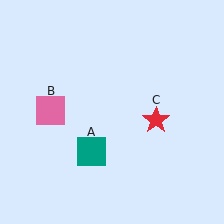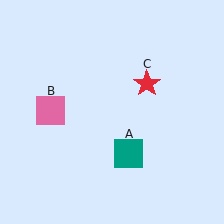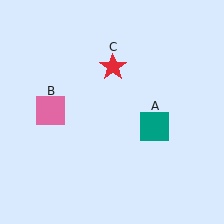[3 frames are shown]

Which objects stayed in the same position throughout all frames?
Pink square (object B) remained stationary.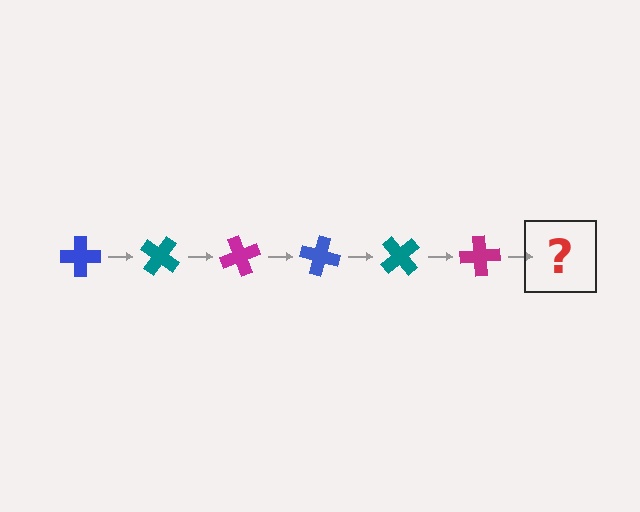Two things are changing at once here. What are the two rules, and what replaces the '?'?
The two rules are that it rotates 35 degrees each step and the color cycles through blue, teal, and magenta. The '?' should be a blue cross, rotated 210 degrees from the start.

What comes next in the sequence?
The next element should be a blue cross, rotated 210 degrees from the start.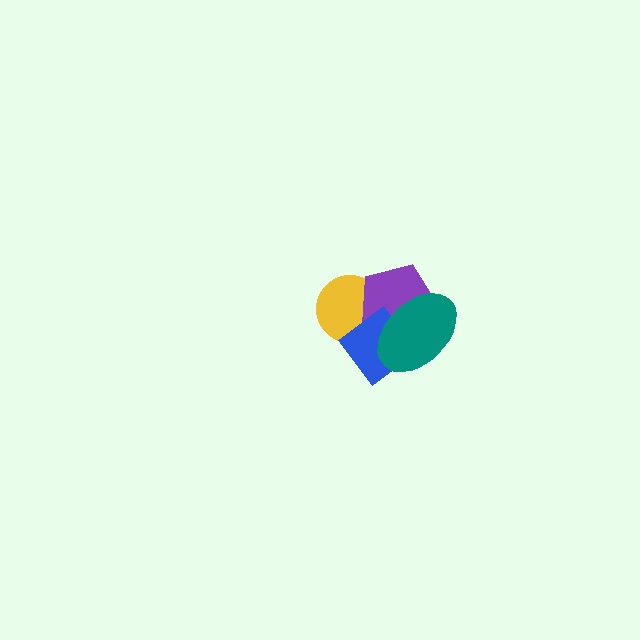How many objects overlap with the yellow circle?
3 objects overlap with the yellow circle.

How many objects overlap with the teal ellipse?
3 objects overlap with the teal ellipse.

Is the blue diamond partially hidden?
Yes, it is partially covered by another shape.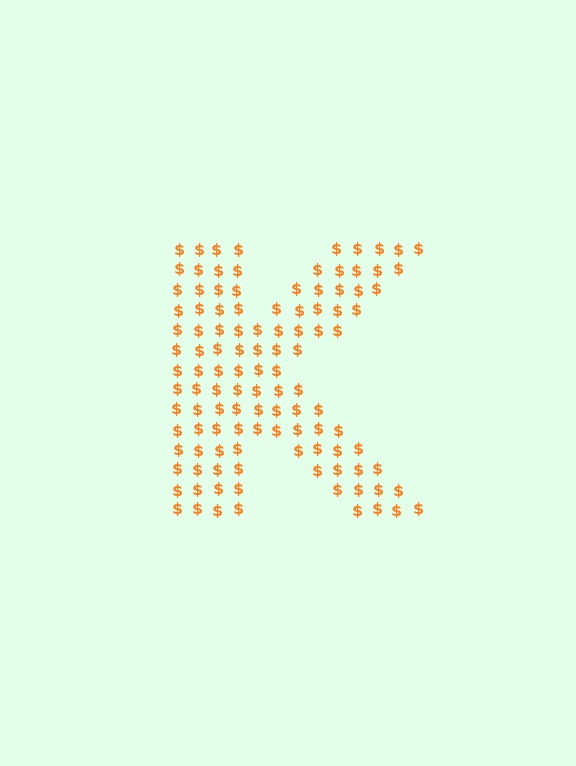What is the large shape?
The large shape is the letter K.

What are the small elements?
The small elements are dollar signs.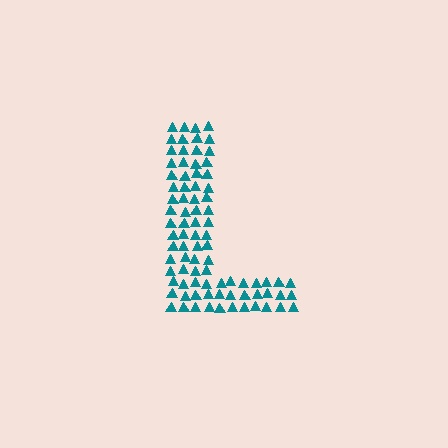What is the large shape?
The large shape is the letter L.